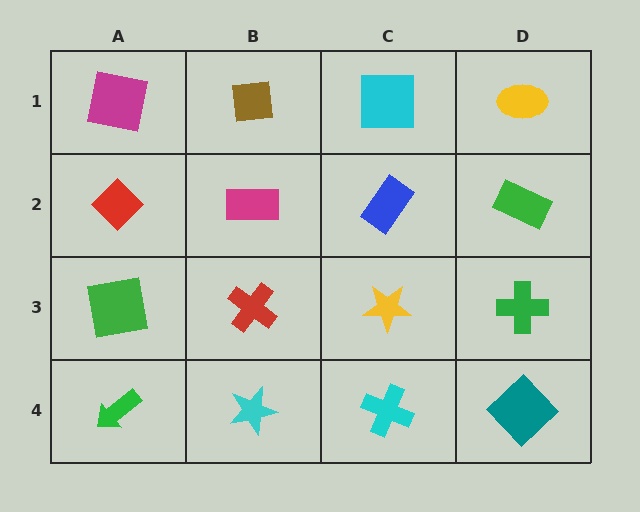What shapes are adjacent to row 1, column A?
A red diamond (row 2, column A), a brown square (row 1, column B).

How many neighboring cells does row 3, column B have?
4.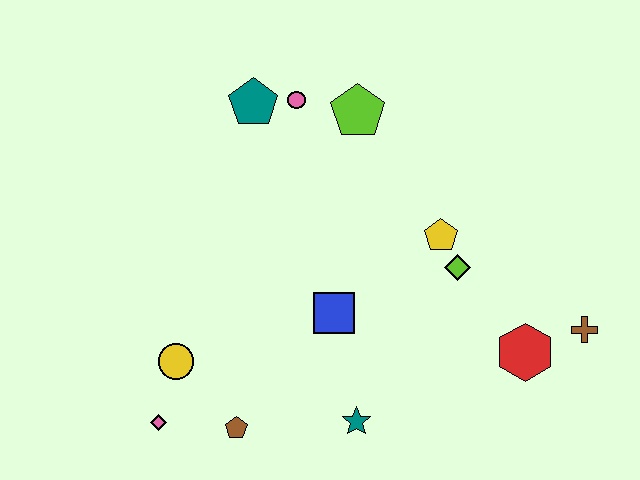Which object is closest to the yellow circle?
The pink diamond is closest to the yellow circle.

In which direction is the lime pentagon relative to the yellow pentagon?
The lime pentagon is above the yellow pentagon.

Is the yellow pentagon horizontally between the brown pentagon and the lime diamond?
Yes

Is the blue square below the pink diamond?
No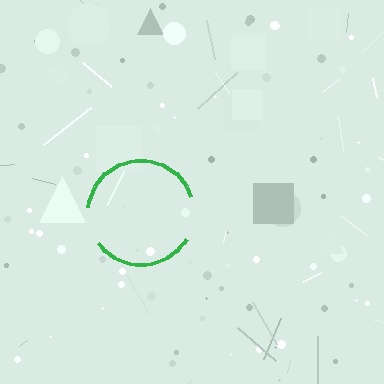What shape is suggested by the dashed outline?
The dashed outline suggests a circle.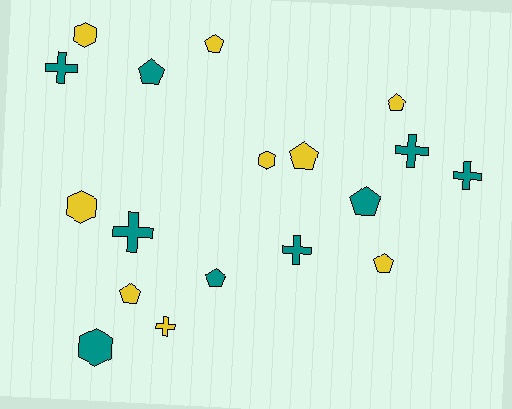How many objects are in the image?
There are 18 objects.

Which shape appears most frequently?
Pentagon, with 8 objects.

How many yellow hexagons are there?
There are 3 yellow hexagons.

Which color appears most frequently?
Yellow, with 9 objects.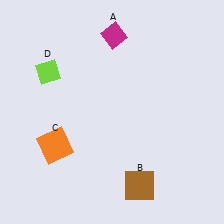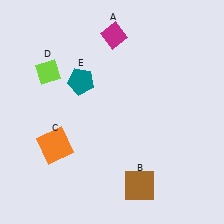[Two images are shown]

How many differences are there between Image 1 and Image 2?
There is 1 difference between the two images.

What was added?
A teal pentagon (E) was added in Image 2.